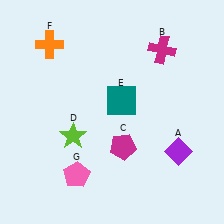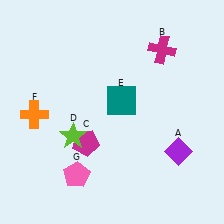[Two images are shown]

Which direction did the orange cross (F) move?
The orange cross (F) moved down.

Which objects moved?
The objects that moved are: the magenta pentagon (C), the orange cross (F).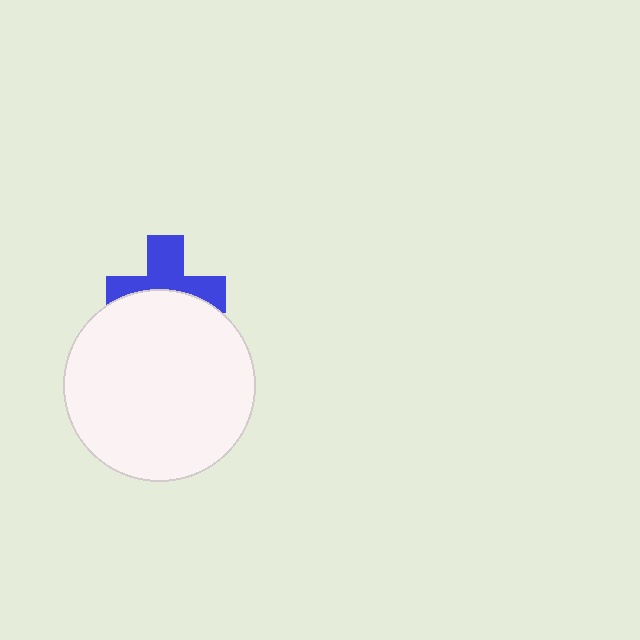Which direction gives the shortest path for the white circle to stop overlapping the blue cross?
Moving down gives the shortest separation.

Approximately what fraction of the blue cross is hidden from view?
Roughly 48% of the blue cross is hidden behind the white circle.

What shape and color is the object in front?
The object in front is a white circle.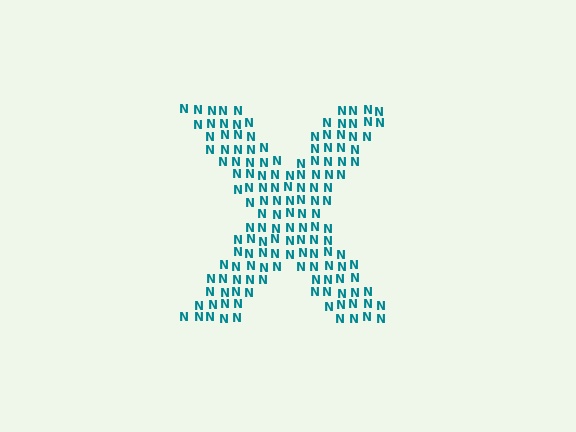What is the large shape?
The large shape is the letter X.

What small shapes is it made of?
It is made of small letter N's.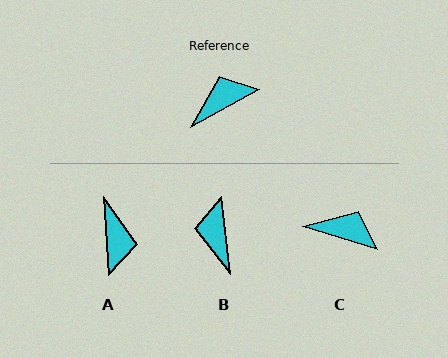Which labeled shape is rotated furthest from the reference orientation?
A, about 115 degrees away.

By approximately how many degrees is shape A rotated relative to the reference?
Approximately 115 degrees clockwise.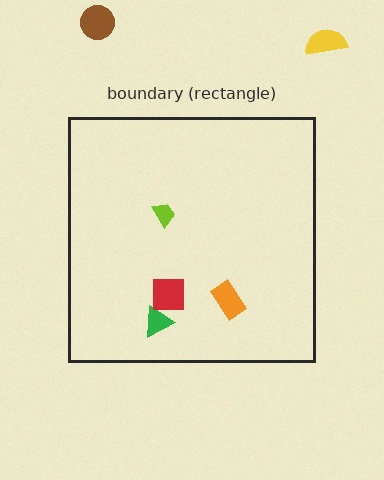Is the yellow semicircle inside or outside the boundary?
Outside.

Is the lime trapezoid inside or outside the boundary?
Inside.